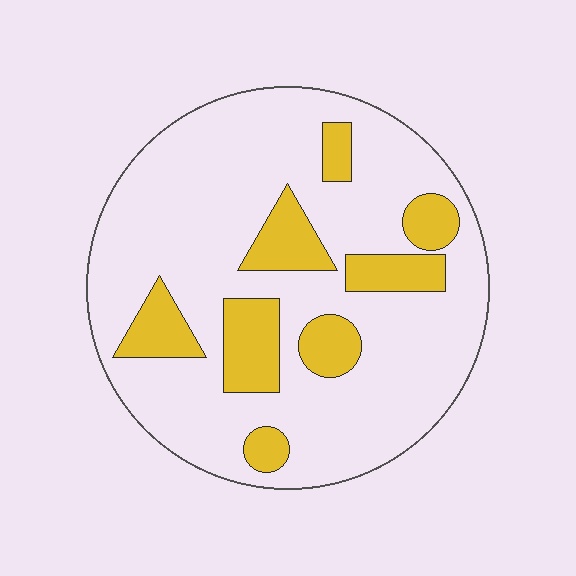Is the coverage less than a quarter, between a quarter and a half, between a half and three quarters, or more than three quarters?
Less than a quarter.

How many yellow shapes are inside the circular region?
8.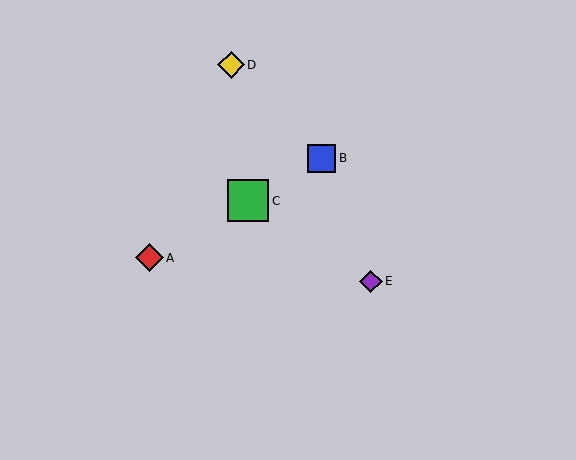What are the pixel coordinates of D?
Object D is at (231, 65).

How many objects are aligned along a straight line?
3 objects (A, B, C) are aligned along a straight line.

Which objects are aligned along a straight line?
Objects A, B, C are aligned along a straight line.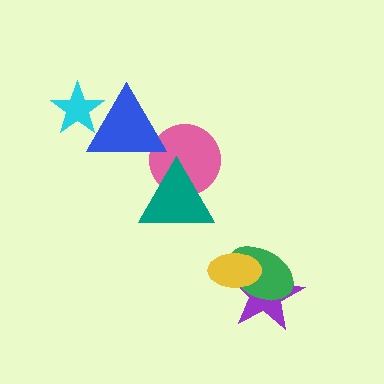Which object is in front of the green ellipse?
The yellow ellipse is in front of the green ellipse.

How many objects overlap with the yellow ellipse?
2 objects overlap with the yellow ellipse.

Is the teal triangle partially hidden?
No, no other shape covers it.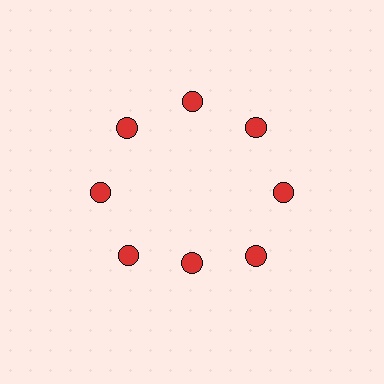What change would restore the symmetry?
The symmetry would be restored by moving it outward, back onto the ring so that all 8 circles sit at equal angles and equal distance from the center.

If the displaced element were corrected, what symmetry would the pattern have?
It would have 8-fold rotational symmetry — the pattern would map onto itself every 45 degrees.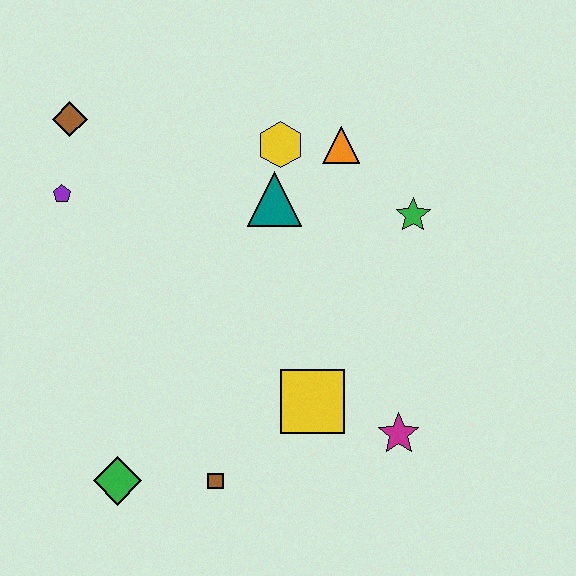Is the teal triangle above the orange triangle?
No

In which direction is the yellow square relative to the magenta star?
The yellow square is to the left of the magenta star.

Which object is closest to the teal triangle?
The yellow hexagon is closest to the teal triangle.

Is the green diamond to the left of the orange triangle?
Yes